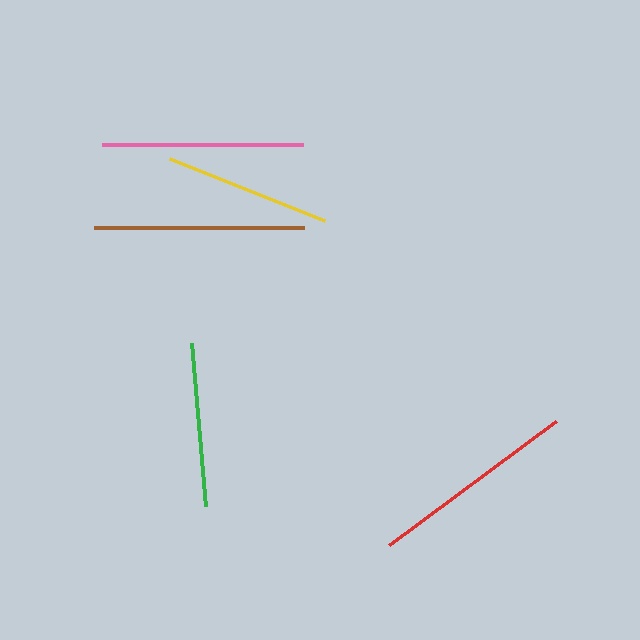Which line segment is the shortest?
The green line is the shortest at approximately 164 pixels.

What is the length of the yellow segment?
The yellow segment is approximately 167 pixels long.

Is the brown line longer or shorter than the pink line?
The brown line is longer than the pink line.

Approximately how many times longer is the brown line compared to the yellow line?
The brown line is approximately 1.3 times the length of the yellow line.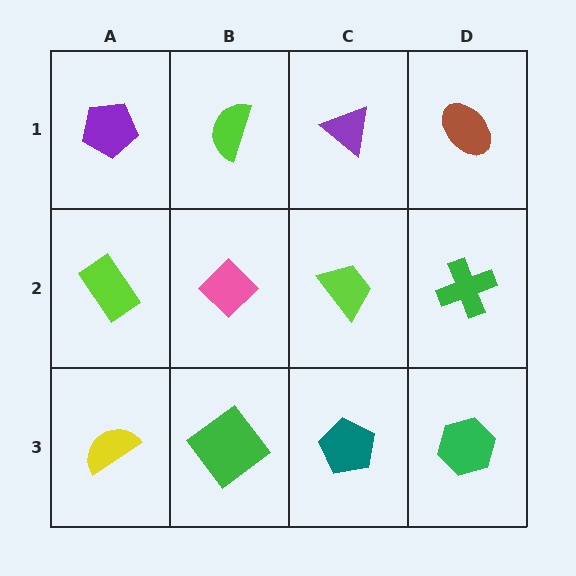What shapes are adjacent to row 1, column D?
A green cross (row 2, column D), a purple triangle (row 1, column C).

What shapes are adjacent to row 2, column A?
A purple pentagon (row 1, column A), a yellow semicircle (row 3, column A), a pink diamond (row 2, column B).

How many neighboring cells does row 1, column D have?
2.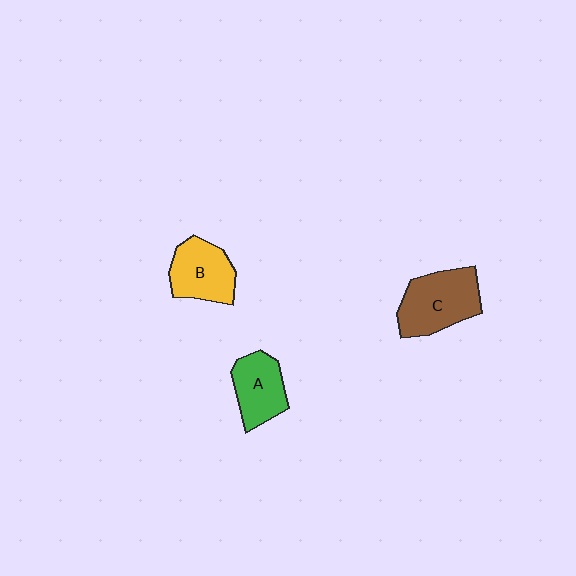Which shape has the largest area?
Shape C (brown).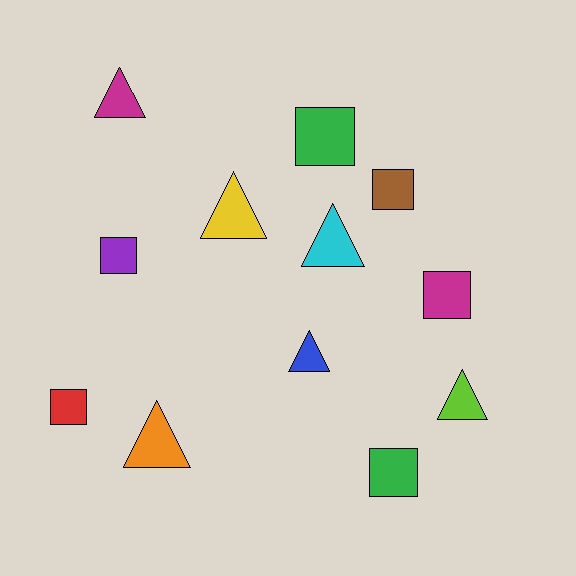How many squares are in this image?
There are 6 squares.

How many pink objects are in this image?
There are no pink objects.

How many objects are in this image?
There are 12 objects.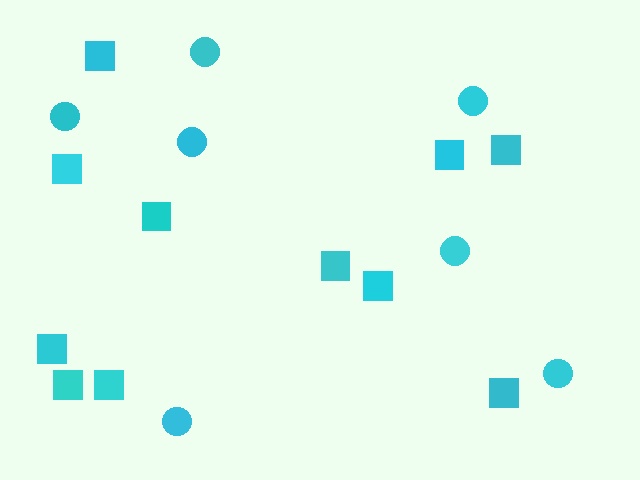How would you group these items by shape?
There are 2 groups: one group of circles (7) and one group of squares (11).